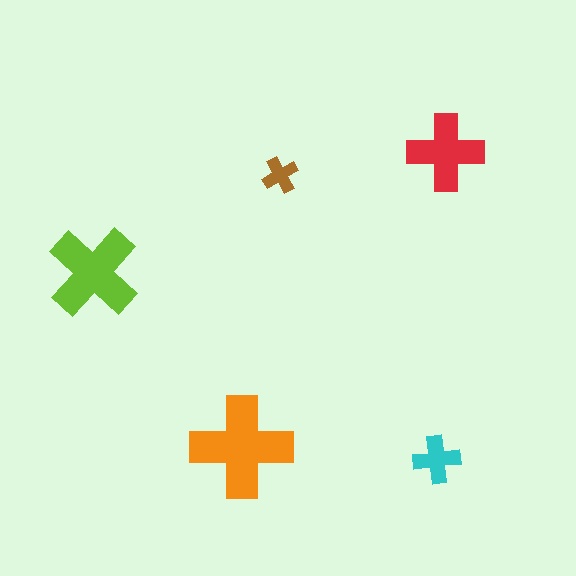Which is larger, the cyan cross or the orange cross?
The orange one.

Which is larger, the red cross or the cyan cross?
The red one.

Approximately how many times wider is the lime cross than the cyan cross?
About 2 times wider.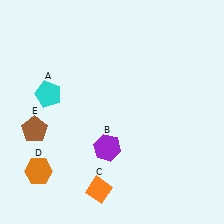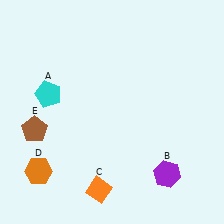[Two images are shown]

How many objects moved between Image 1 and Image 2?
1 object moved between the two images.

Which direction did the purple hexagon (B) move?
The purple hexagon (B) moved right.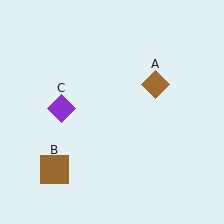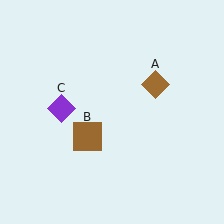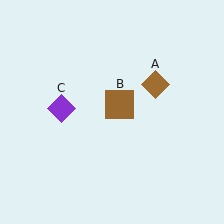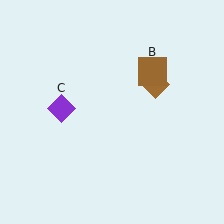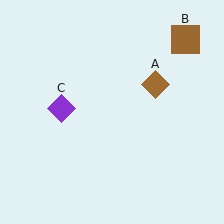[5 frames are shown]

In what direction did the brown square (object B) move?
The brown square (object B) moved up and to the right.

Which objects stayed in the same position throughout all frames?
Brown diamond (object A) and purple diamond (object C) remained stationary.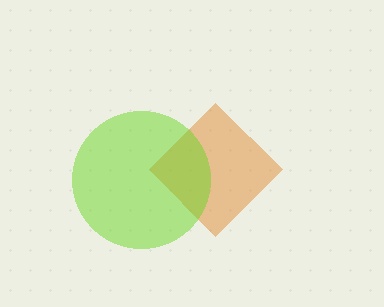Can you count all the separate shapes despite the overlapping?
Yes, there are 2 separate shapes.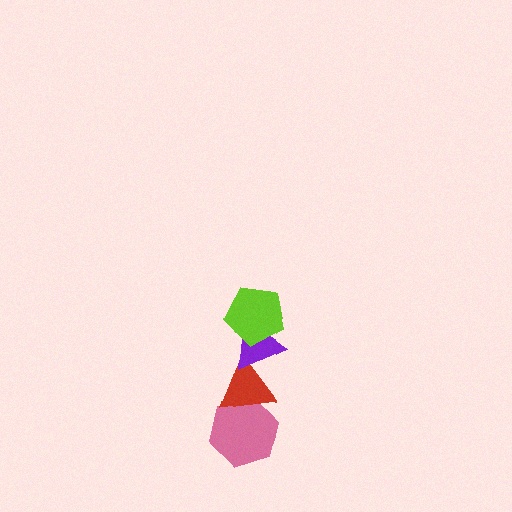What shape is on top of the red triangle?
The purple triangle is on top of the red triangle.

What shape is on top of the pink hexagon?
The red triangle is on top of the pink hexagon.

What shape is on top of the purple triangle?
The lime pentagon is on top of the purple triangle.